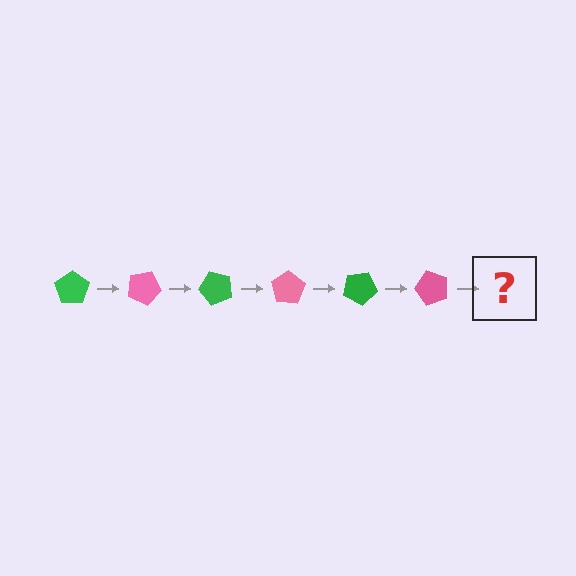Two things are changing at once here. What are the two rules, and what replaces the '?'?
The two rules are that it rotates 25 degrees each step and the color cycles through green and pink. The '?' should be a green pentagon, rotated 150 degrees from the start.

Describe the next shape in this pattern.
It should be a green pentagon, rotated 150 degrees from the start.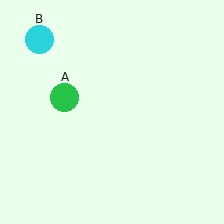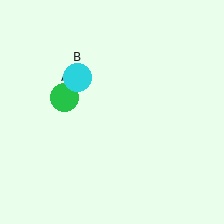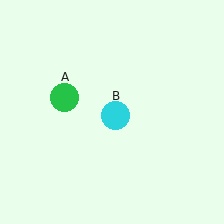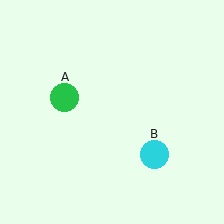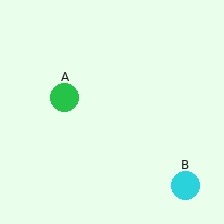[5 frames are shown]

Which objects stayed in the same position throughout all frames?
Green circle (object A) remained stationary.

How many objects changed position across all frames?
1 object changed position: cyan circle (object B).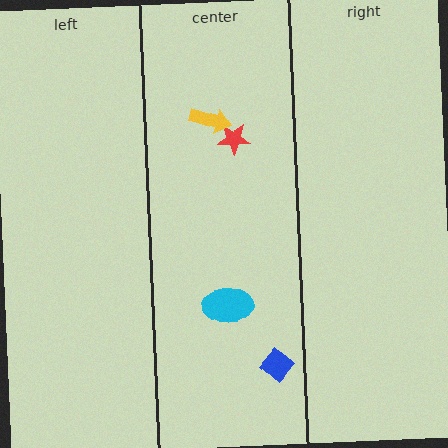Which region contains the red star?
The center region.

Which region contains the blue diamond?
The center region.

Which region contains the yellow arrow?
The center region.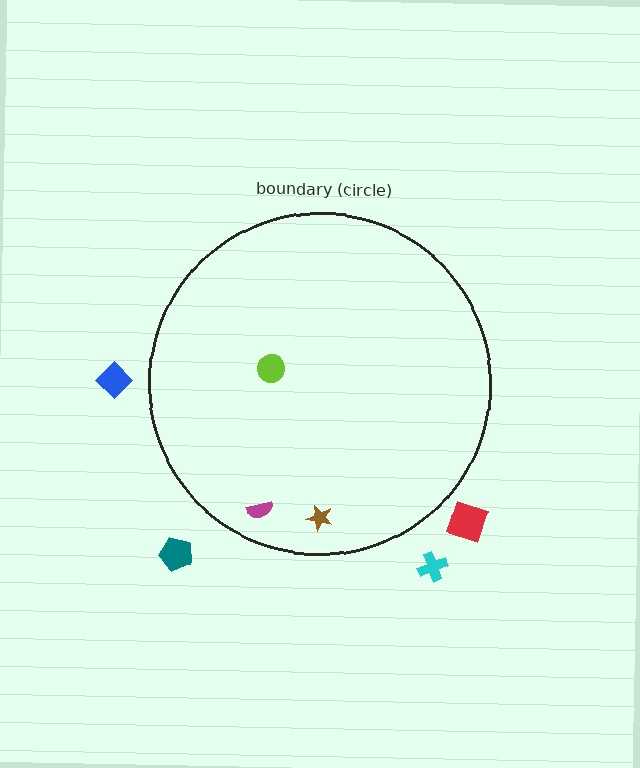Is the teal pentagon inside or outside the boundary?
Outside.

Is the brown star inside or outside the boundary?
Inside.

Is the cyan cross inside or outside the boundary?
Outside.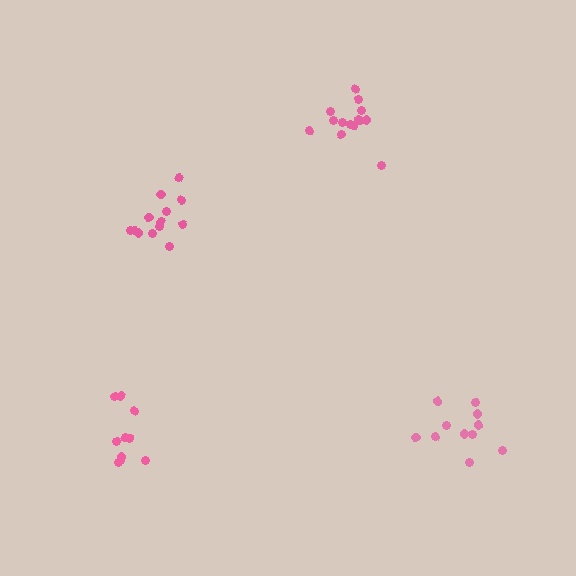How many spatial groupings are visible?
There are 4 spatial groupings.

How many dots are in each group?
Group 1: 10 dots, Group 2: 14 dots, Group 3: 11 dots, Group 4: 13 dots (48 total).